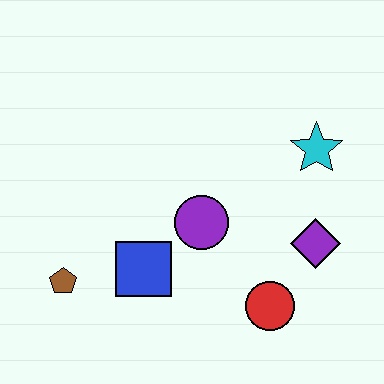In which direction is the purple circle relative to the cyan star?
The purple circle is to the left of the cyan star.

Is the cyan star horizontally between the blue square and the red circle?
No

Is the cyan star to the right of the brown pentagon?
Yes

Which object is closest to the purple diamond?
The red circle is closest to the purple diamond.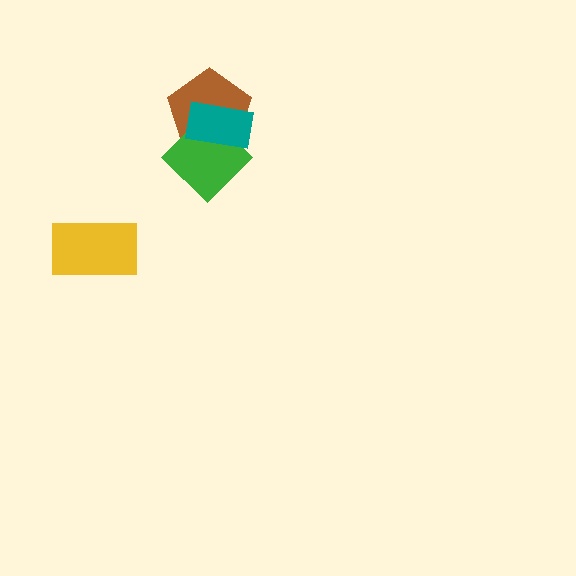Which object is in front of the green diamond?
The teal rectangle is in front of the green diamond.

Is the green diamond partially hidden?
Yes, it is partially covered by another shape.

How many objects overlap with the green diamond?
2 objects overlap with the green diamond.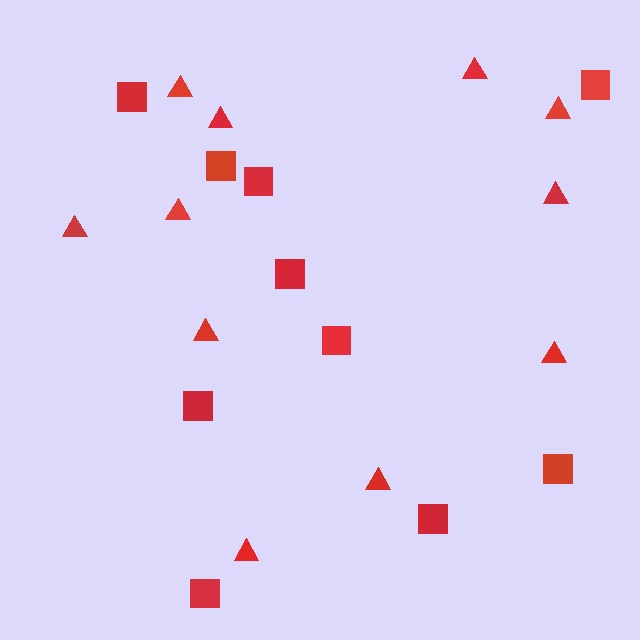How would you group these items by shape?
There are 2 groups: one group of triangles (11) and one group of squares (10).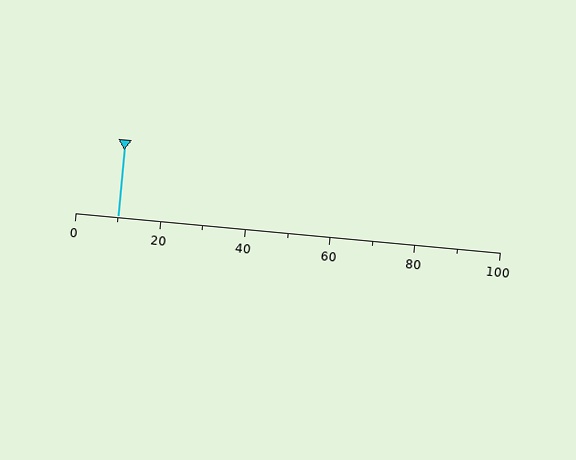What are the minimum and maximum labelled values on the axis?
The axis runs from 0 to 100.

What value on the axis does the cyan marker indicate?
The marker indicates approximately 10.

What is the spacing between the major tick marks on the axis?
The major ticks are spaced 20 apart.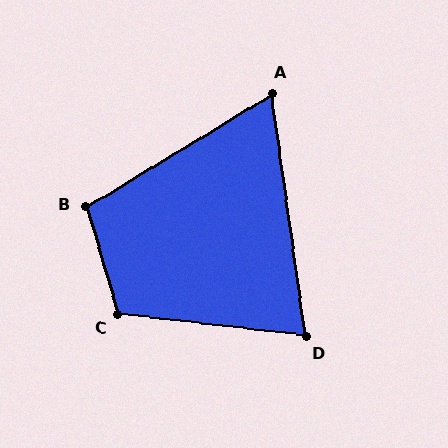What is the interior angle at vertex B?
Approximately 105 degrees (obtuse).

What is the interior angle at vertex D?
Approximately 75 degrees (acute).